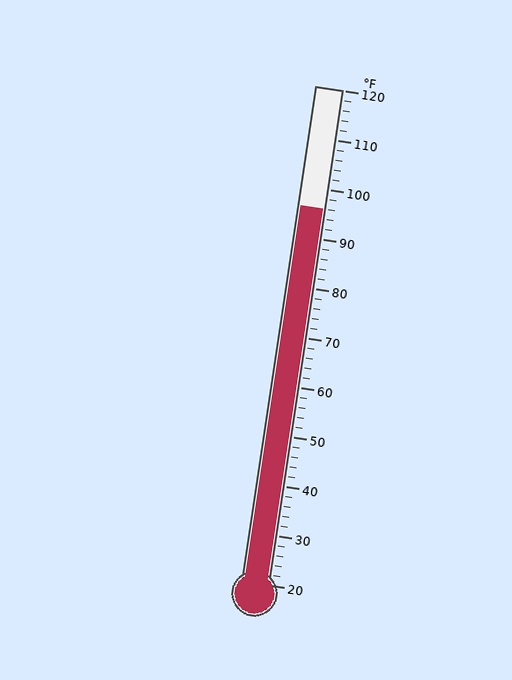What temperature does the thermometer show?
The thermometer shows approximately 96°F.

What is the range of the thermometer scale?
The thermometer scale ranges from 20°F to 120°F.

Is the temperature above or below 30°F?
The temperature is above 30°F.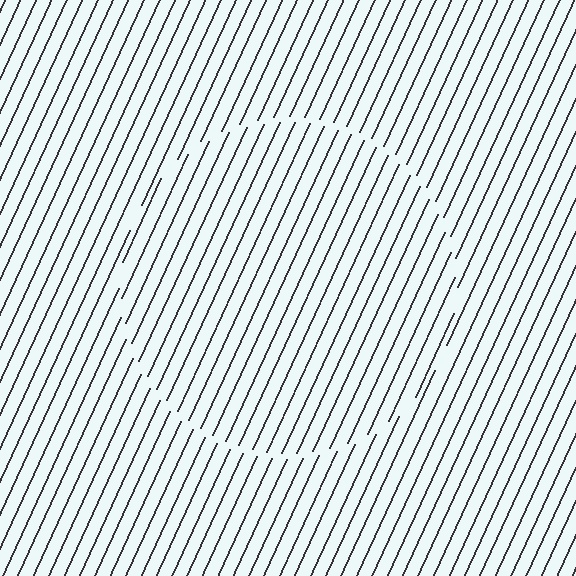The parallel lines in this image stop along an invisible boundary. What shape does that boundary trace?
An illusory circle. The interior of the shape contains the same grating, shifted by half a period — the contour is defined by the phase discontinuity where line-ends from the inner and outer gratings abut.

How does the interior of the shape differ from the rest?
The interior of the shape contains the same grating, shifted by half a period — the contour is defined by the phase discontinuity where line-ends from the inner and outer gratings abut.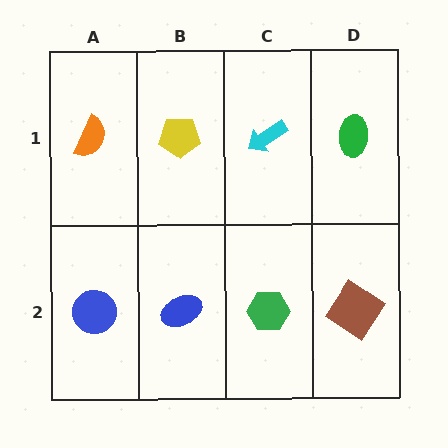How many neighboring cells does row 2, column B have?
3.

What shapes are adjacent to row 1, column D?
A brown diamond (row 2, column D), a cyan arrow (row 1, column C).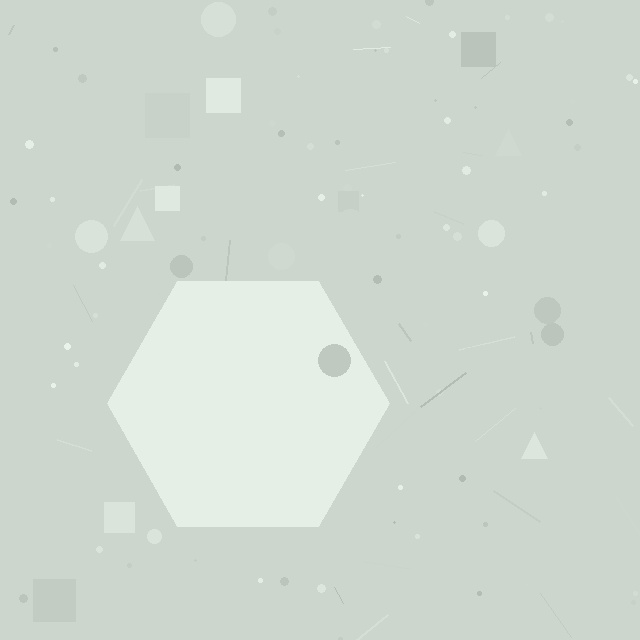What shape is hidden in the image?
A hexagon is hidden in the image.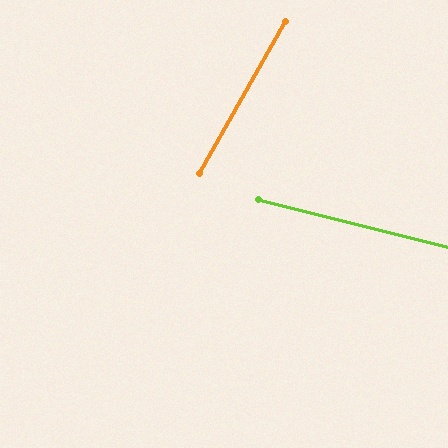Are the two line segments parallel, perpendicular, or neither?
Neither parallel nor perpendicular — they differ by about 74°.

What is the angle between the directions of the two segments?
Approximately 74 degrees.